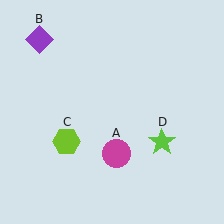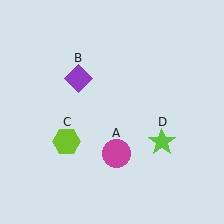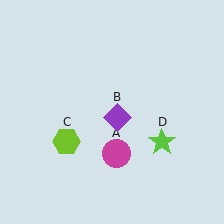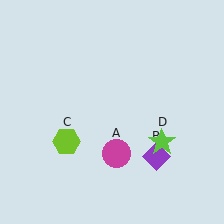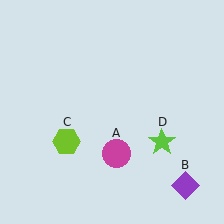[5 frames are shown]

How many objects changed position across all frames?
1 object changed position: purple diamond (object B).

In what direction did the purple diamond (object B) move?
The purple diamond (object B) moved down and to the right.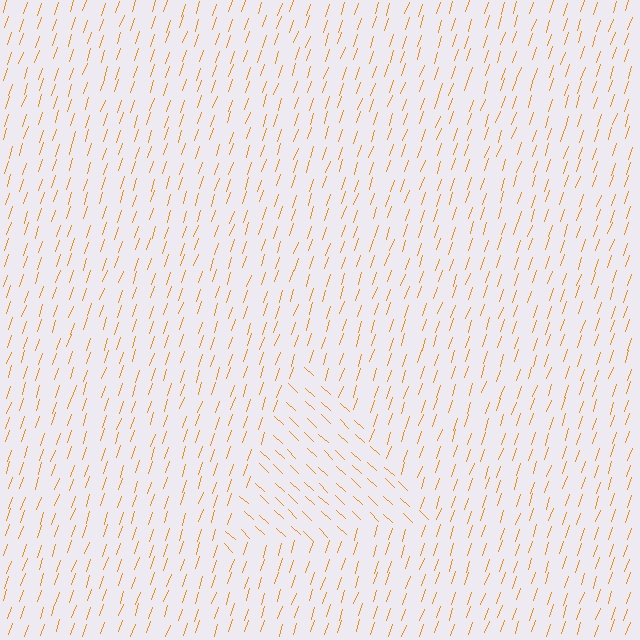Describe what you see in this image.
The image is filled with small orange line segments. A triangle region in the image has lines oriented differently from the surrounding lines, creating a visible texture boundary.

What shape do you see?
I see a triangle.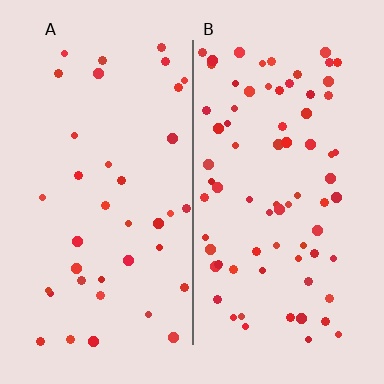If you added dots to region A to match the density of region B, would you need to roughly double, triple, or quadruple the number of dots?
Approximately double.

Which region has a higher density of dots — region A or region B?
B (the right).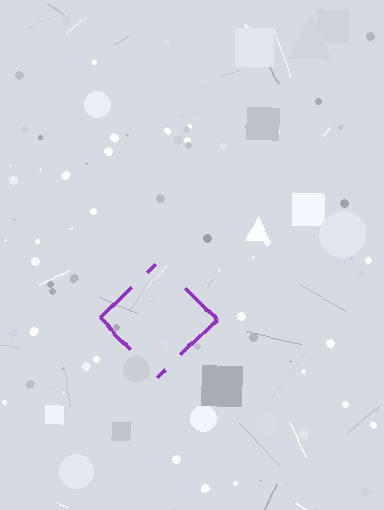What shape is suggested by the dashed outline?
The dashed outline suggests a diamond.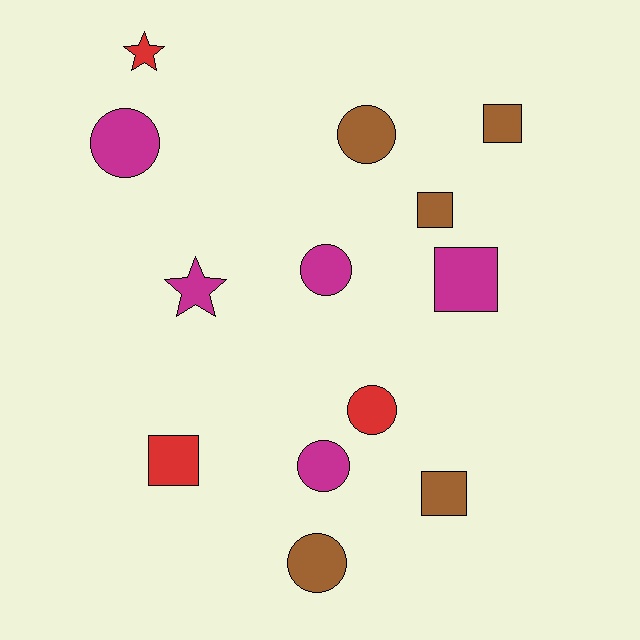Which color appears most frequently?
Magenta, with 5 objects.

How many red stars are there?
There is 1 red star.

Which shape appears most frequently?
Circle, with 6 objects.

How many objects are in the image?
There are 13 objects.